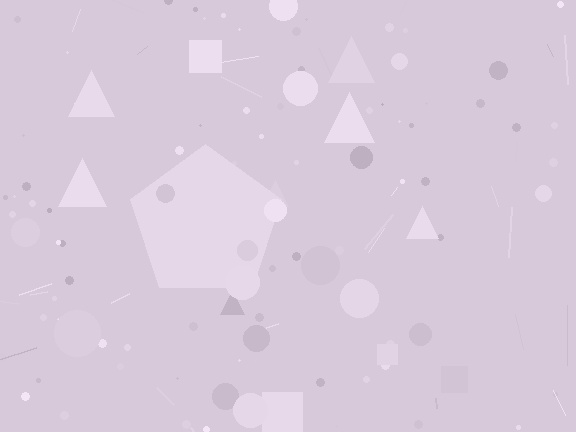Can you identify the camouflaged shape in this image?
The camouflaged shape is a pentagon.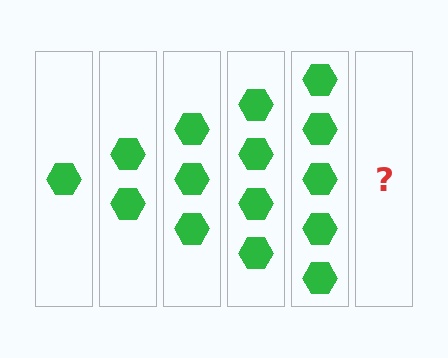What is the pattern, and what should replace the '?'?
The pattern is that each step adds one more hexagon. The '?' should be 6 hexagons.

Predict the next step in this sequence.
The next step is 6 hexagons.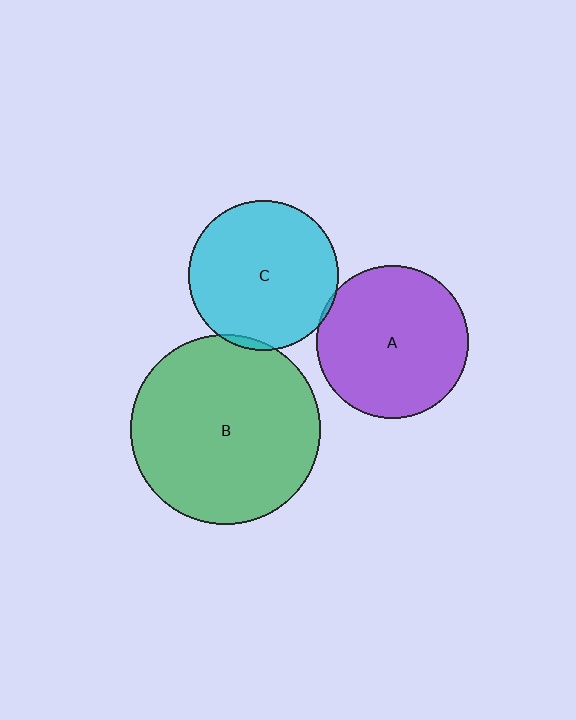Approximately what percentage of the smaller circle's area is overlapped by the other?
Approximately 5%.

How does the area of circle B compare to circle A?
Approximately 1.6 times.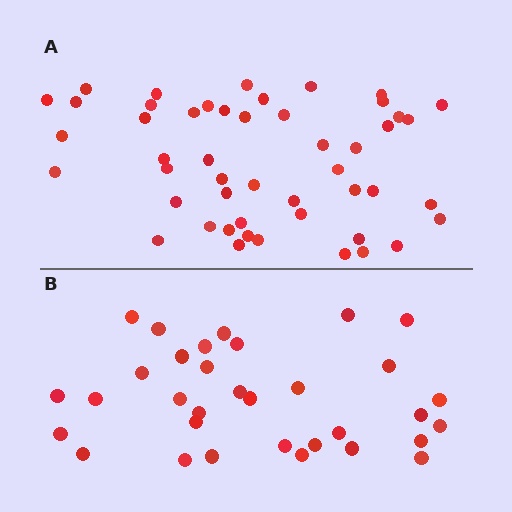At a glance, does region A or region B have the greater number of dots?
Region A (the top region) has more dots.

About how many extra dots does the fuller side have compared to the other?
Region A has approximately 15 more dots than region B.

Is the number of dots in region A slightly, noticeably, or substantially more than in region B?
Region A has substantially more. The ratio is roughly 1.5 to 1.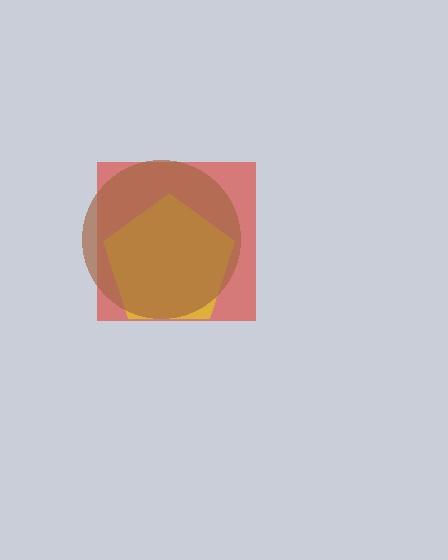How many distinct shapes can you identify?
There are 3 distinct shapes: a red square, a yellow pentagon, a brown circle.